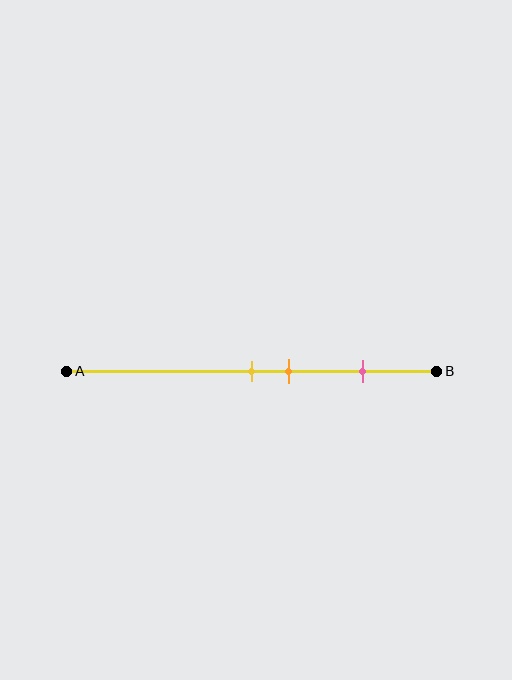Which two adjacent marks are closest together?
The yellow and orange marks are the closest adjacent pair.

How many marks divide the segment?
There are 3 marks dividing the segment.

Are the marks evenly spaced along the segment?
No, the marks are not evenly spaced.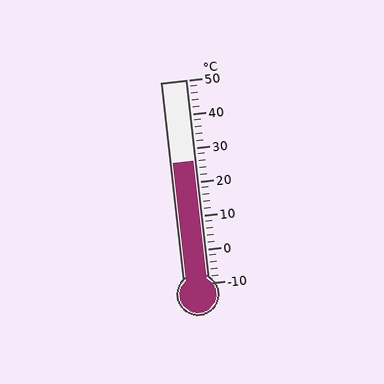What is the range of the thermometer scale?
The thermometer scale ranges from -10°C to 50°C.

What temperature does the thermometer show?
The thermometer shows approximately 26°C.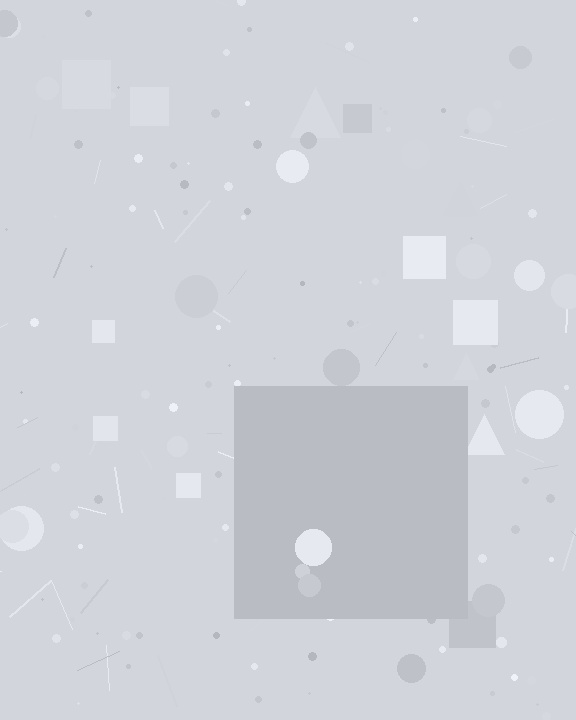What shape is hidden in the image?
A square is hidden in the image.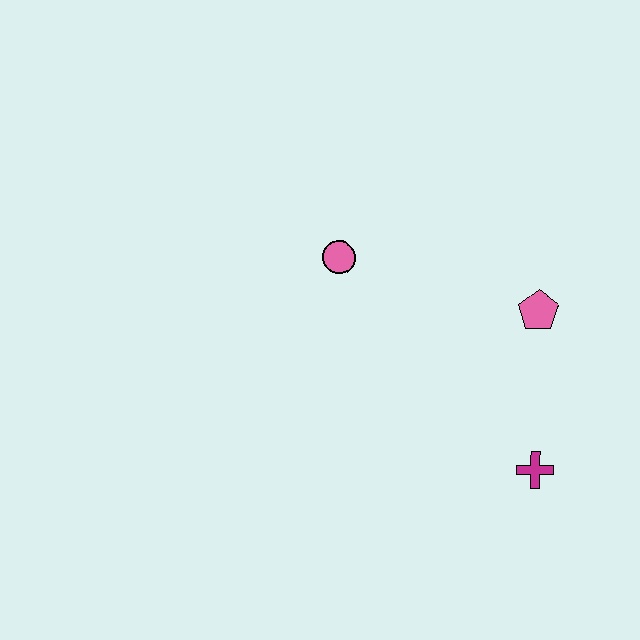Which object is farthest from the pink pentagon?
The pink circle is farthest from the pink pentagon.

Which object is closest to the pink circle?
The pink pentagon is closest to the pink circle.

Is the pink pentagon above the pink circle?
No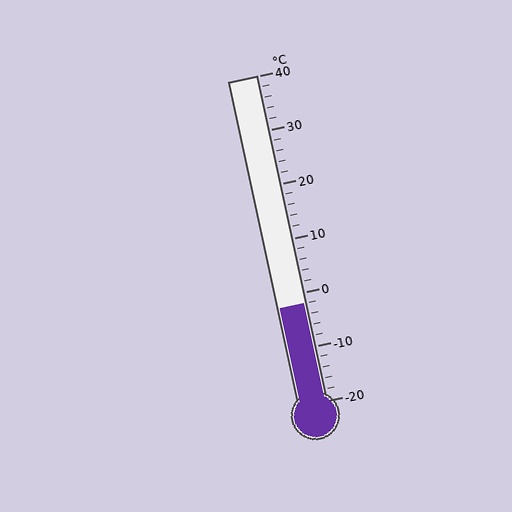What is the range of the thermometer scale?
The thermometer scale ranges from -20°C to 40°C.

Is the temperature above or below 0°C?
The temperature is below 0°C.